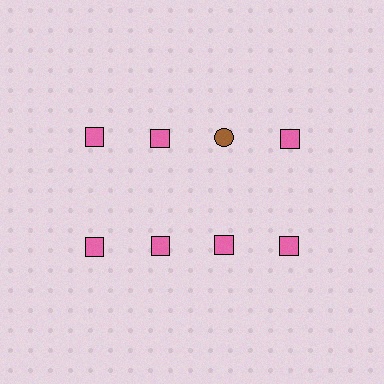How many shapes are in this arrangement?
There are 8 shapes arranged in a grid pattern.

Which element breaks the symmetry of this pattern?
The brown circle in the top row, center column breaks the symmetry. All other shapes are pink squares.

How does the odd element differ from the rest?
It differs in both color (brown instead of pink) and shape (circle instead of square).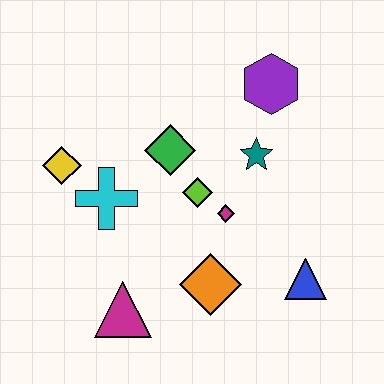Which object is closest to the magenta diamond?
The lime diamond is closest to the magenta diamond.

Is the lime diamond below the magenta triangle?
No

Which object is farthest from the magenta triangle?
The purple hexagon is farthest from the magenta triangle.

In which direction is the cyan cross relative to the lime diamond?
The cyan cross is to the left of the lime diamond.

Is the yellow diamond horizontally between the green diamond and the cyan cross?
No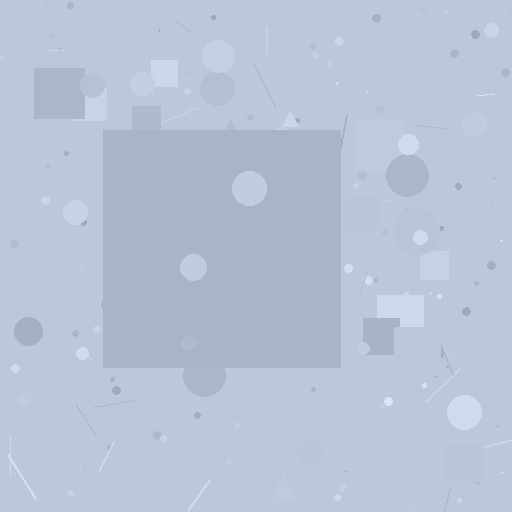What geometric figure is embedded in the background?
A square is embedded in the background.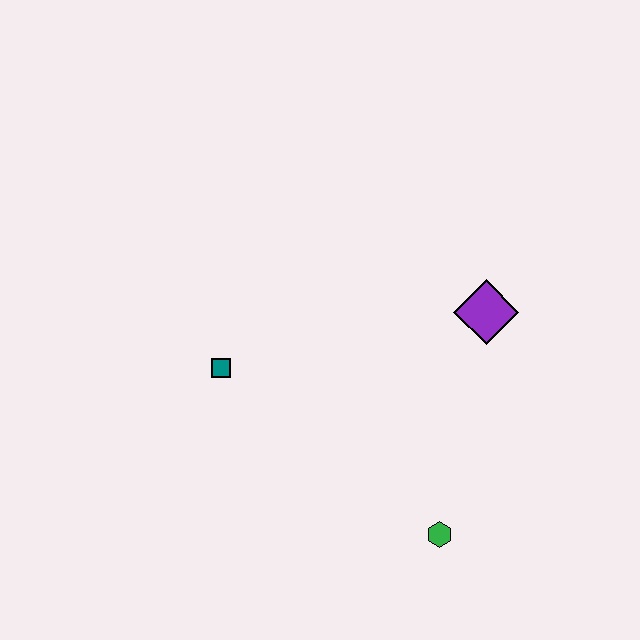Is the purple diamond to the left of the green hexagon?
No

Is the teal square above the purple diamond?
No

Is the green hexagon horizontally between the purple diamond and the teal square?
Yes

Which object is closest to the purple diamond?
The green hexagon is closest to the purple diamond.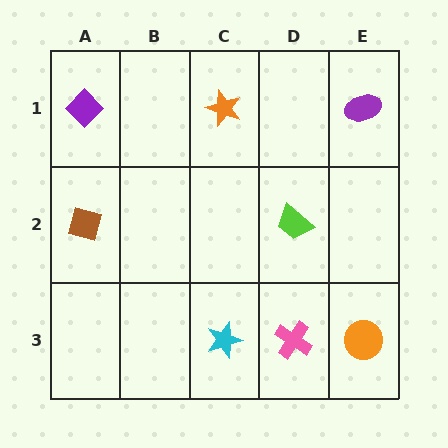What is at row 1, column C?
An orange star.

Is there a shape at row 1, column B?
No, that cell is empty.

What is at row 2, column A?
A brown square.